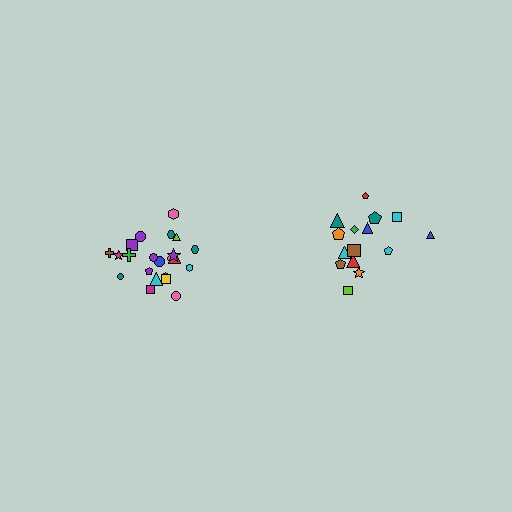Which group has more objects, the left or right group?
The left group.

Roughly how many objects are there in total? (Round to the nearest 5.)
Roughly 35 objects in total.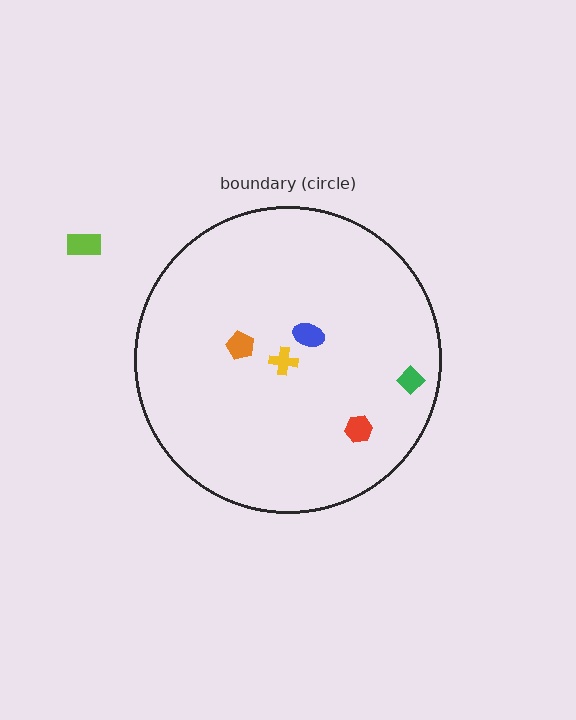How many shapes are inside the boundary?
5 inside, 1 outside.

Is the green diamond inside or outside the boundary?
Inside.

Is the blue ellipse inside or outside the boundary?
Inside.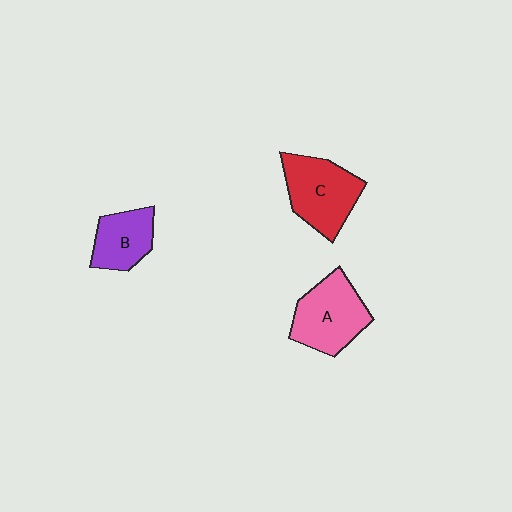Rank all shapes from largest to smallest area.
From largest to smallest: C (red), A (pink), B (purple).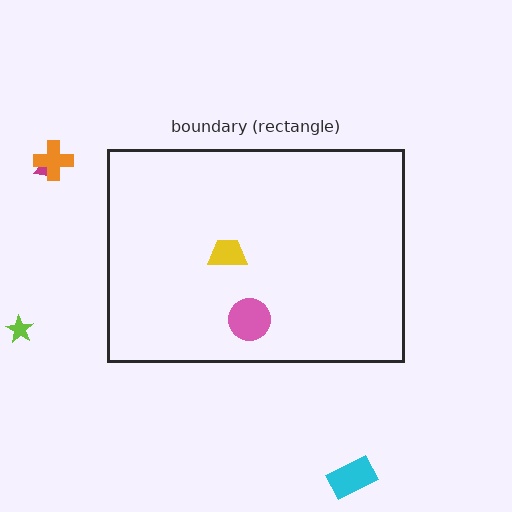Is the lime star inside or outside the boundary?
Outside.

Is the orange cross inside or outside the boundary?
Outside.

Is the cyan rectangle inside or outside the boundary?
Outside.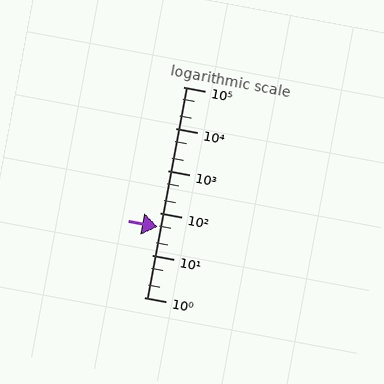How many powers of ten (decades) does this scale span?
The scale spans 5 decades, from 1 to 100000.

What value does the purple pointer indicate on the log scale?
The pointer indicates approximately 48.